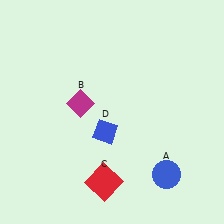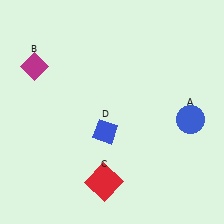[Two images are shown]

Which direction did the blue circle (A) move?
The blue circle (A) moved up.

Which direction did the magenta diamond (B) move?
The magenta diamond (B) moved left.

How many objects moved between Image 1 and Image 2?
2 objects moved between the two images.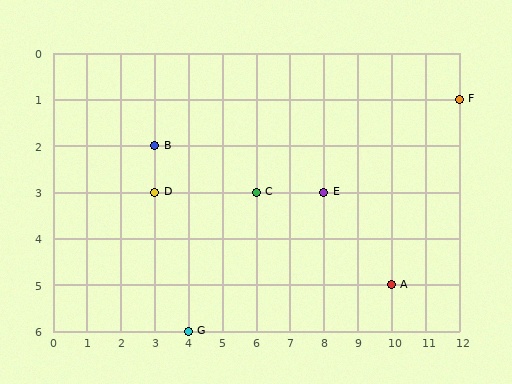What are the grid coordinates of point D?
Point D is at grid coordinates (3, 3).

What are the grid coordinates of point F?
Point F is at grid coordinates (12, 1).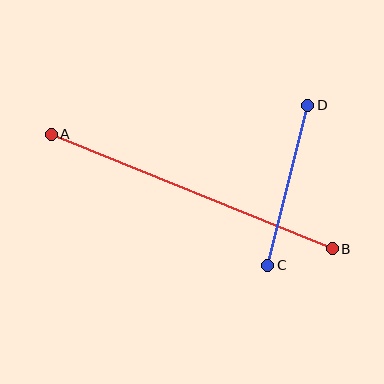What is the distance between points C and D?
The distance is approximately 165 pixels.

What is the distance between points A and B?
The distance is approximately 303 pixels.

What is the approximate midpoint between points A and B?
The midpoint is at approximately (192, 192) pixels.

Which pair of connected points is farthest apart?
Points A and B are farthest apart.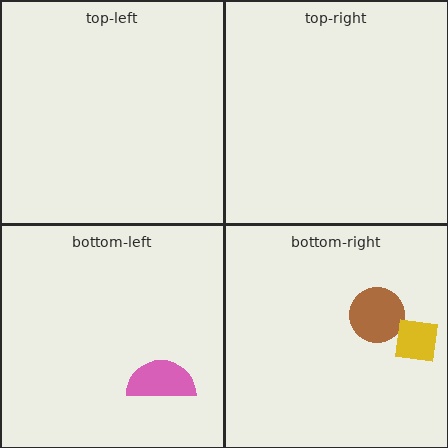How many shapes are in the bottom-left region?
1.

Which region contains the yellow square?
The bottom-right region.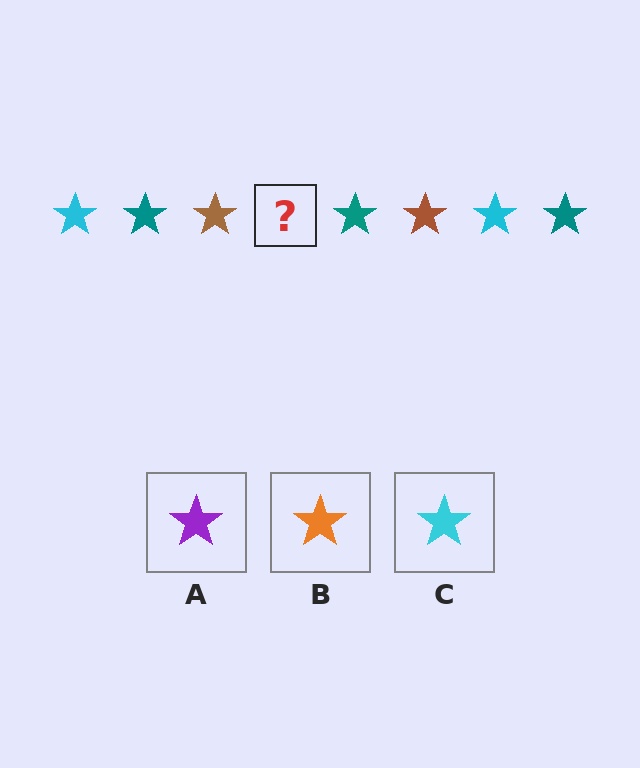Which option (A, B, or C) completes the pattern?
C.